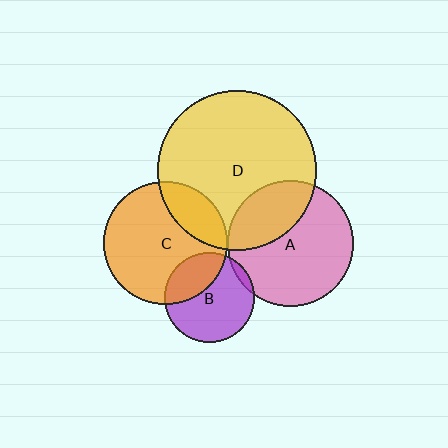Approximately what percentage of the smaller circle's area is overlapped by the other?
Approximately 30%.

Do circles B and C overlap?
Yes.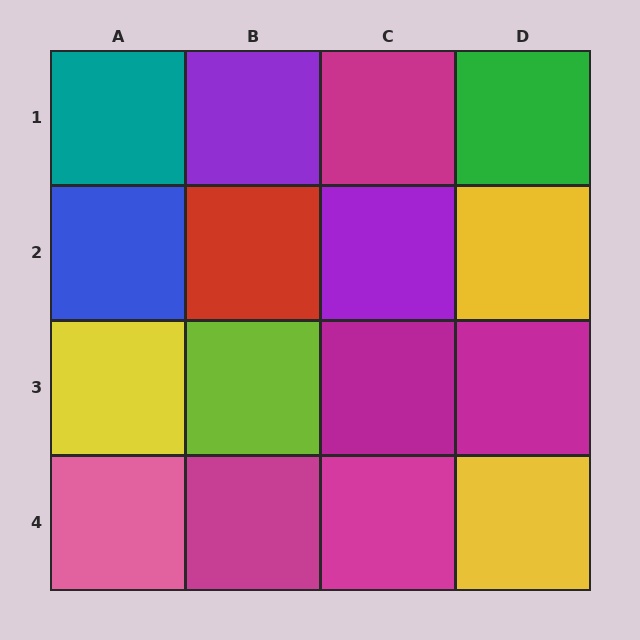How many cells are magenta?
5 cells are magenta.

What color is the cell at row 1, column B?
Purple.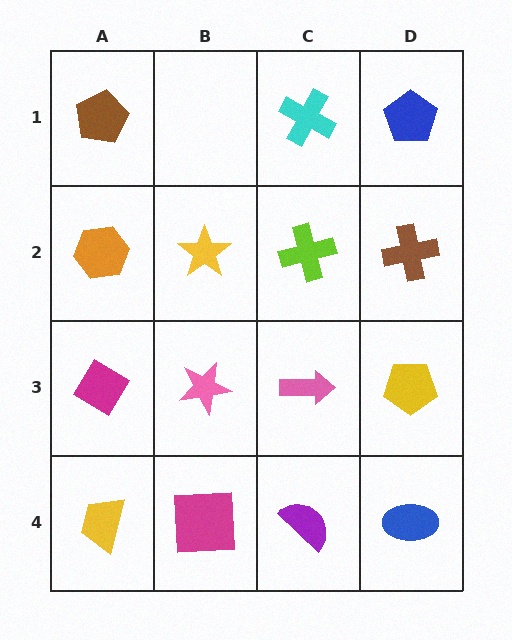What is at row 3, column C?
A pink arrow.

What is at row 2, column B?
A yellow star.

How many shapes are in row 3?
4 shapes.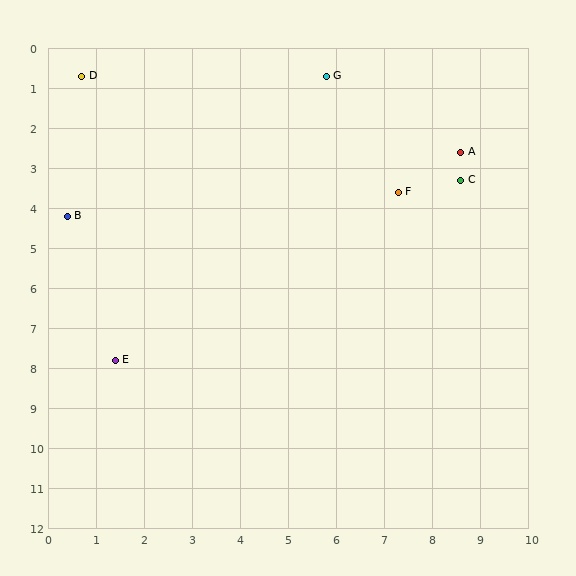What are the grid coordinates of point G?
Point G is at approximately (5.8, 0.7).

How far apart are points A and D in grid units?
Points A and D are about 8.1 grid units apart.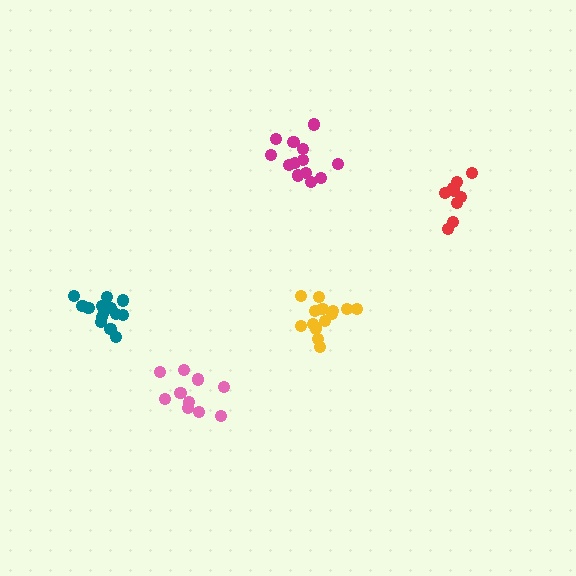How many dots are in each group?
Group 1: 13 dots, Group 2: 10 dots, Group 3: 15 dots, Group 4: 14 dots, Group 5: 9 dots (61 total).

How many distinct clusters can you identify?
There are 5 distinct clusters.